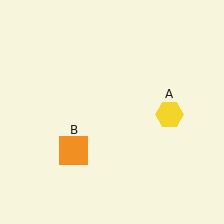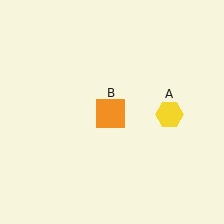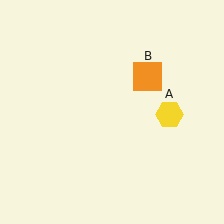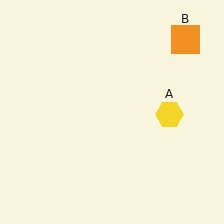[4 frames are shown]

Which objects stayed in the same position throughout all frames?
Yellow hexagon (object A) remained stationary.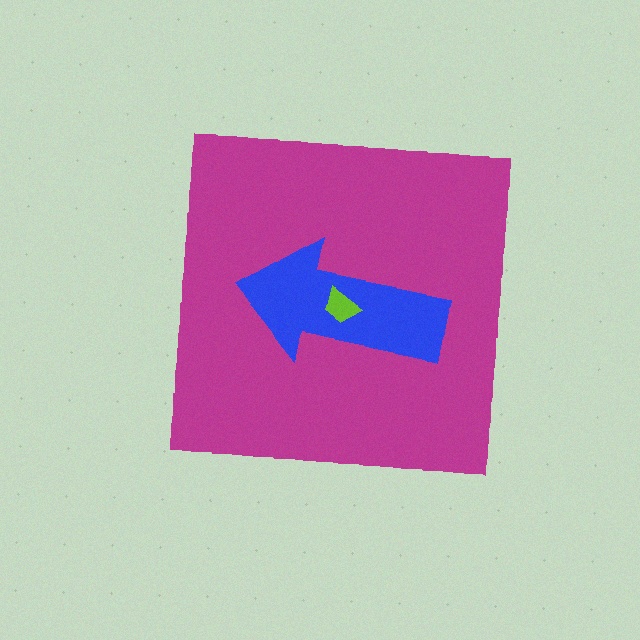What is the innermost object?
The lime trapezoid.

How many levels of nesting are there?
3.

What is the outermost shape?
The magenta square.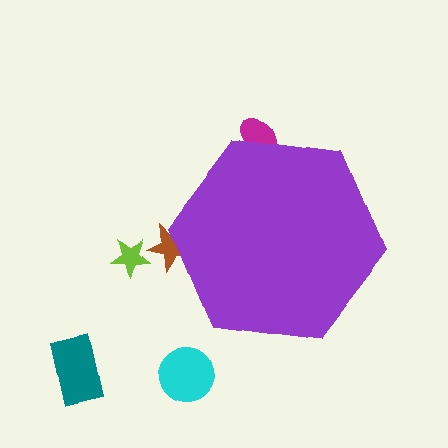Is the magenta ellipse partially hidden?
Yes, the magenta ellipse is partially hidden behind the purple hexagon.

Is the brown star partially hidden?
Yes, the brown star is partially hidden behind the purple hexagon.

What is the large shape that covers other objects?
A purple hexagon.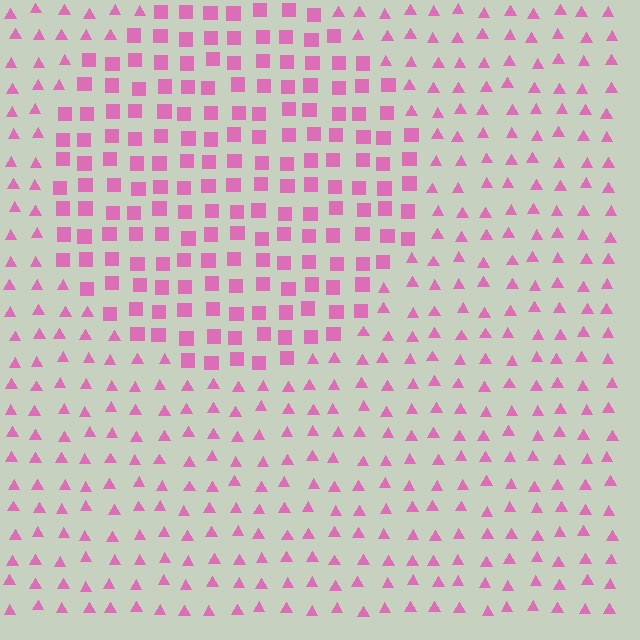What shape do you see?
I see a circle.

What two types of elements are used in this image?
The image uses squares inside the circle region and triangles outside it.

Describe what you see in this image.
The image is filled with small pink elements arranged in a uniform grid. A circle-shaped region contains squares, while the surrounding area contains triangles. The boundary is defined purely by the change in element shape.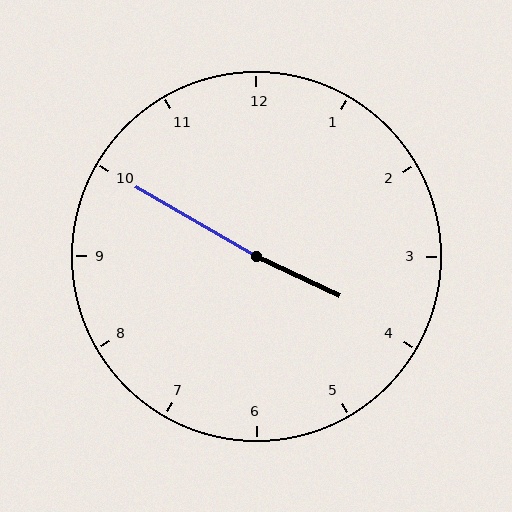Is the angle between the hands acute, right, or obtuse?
It is obtuse.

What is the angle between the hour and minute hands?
Approximately 175 degrees.